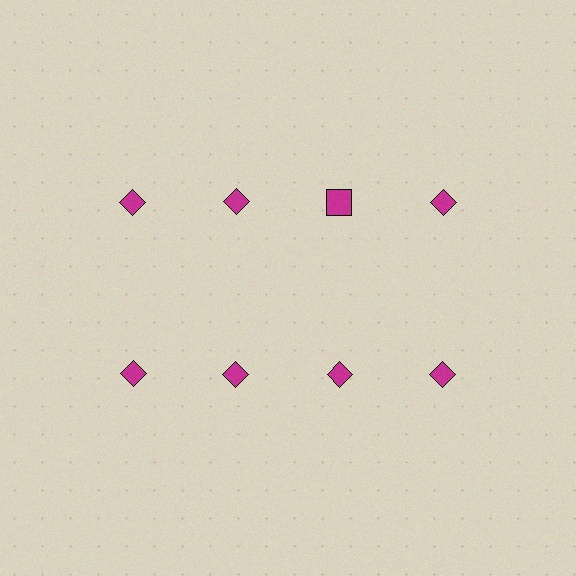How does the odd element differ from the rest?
It has a different shape: square instead of diamond.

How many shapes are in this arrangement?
There are 8 shapes arranged in a grid pattern.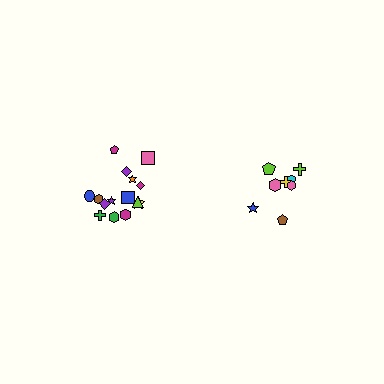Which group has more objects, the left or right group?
The left group.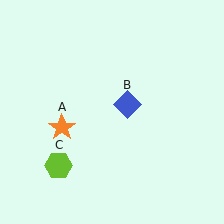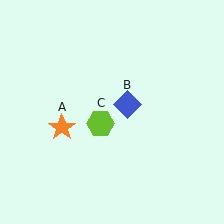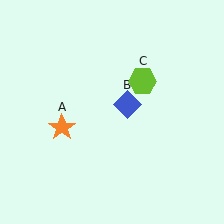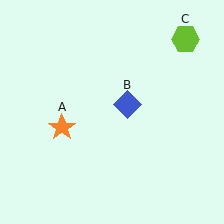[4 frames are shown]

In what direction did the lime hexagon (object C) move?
The lime hexagon (object C) moved up and to the right.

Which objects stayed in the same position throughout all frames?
Orange star (object A) and blue diamond (object B) remained stationary.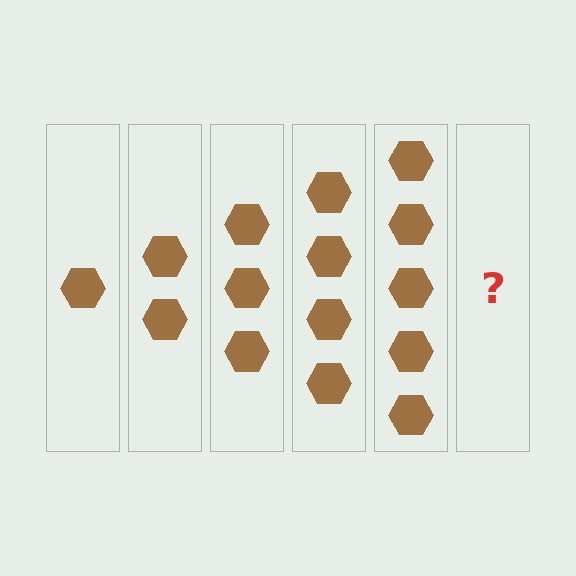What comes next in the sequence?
The next element should be 6 hexagons.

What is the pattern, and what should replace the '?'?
The pattern is that each step adds one more hexagon. The '?' should be 6 hexagons.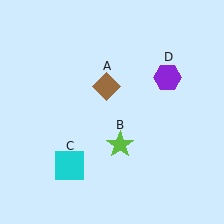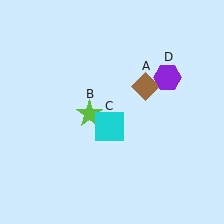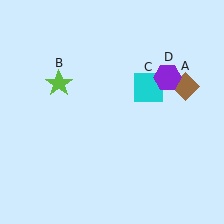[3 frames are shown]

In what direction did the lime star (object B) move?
The lime star (object B) moved up and to the left.